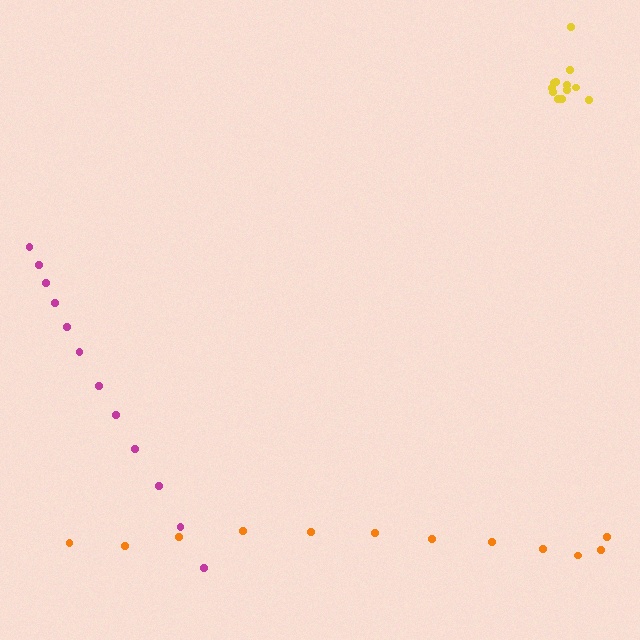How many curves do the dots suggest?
There are 3 distinct paths.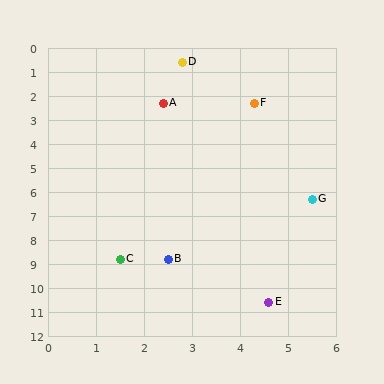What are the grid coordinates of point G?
Point G is at approximately (5.5, 6.3).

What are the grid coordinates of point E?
Point E is at approximately (4.6, 10.6).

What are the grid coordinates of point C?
Point C is at approximately (1.5, 8.8).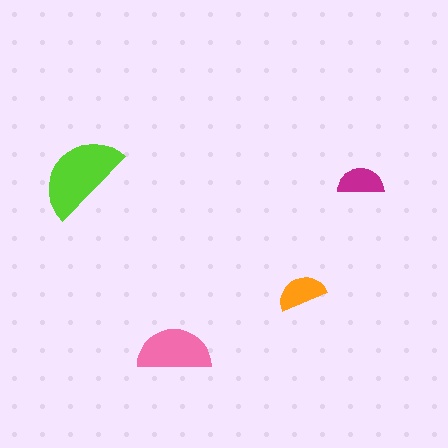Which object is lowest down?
The pink semicircle is bottommost.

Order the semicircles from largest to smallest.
the lime one, the pink one, the orange one, the magenta one.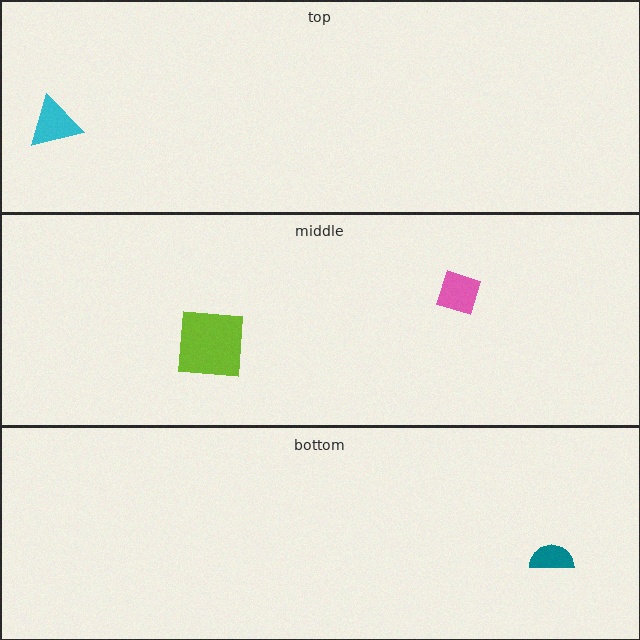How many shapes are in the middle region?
2.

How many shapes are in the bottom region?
1.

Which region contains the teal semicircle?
The bottom region.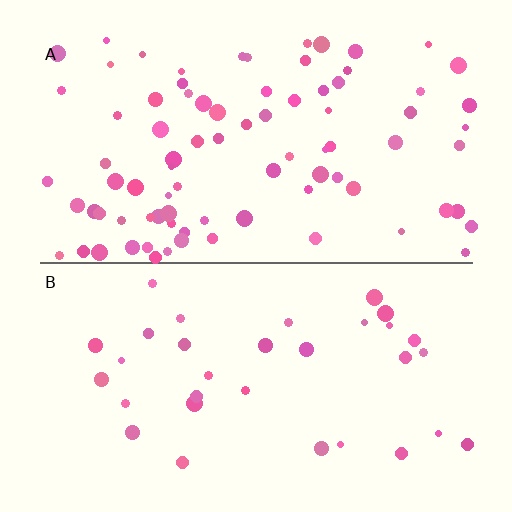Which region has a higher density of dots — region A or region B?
A (the top).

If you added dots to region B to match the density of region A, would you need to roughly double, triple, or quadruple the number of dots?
Approximately triple.